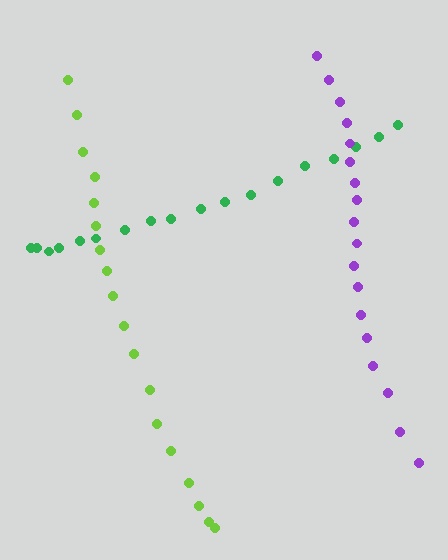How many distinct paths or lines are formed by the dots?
There are 3 distinct paths.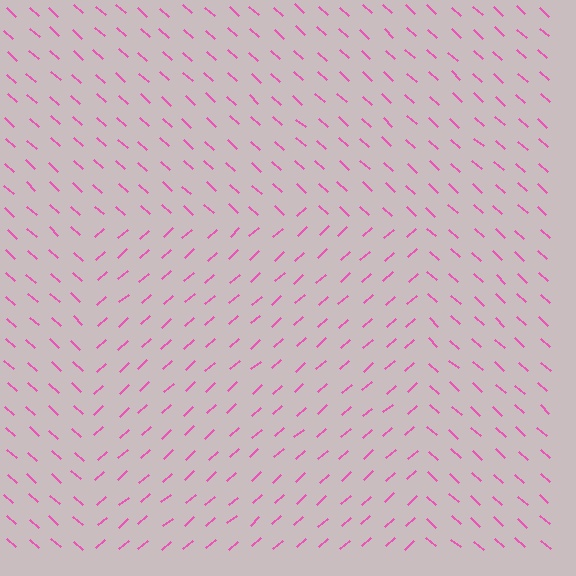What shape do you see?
I see a rectangle.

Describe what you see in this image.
The image is filled with small pink line segments. A rectangle region in the image has lines oriented differently from the surrounding lines, creating a visible texture boundary.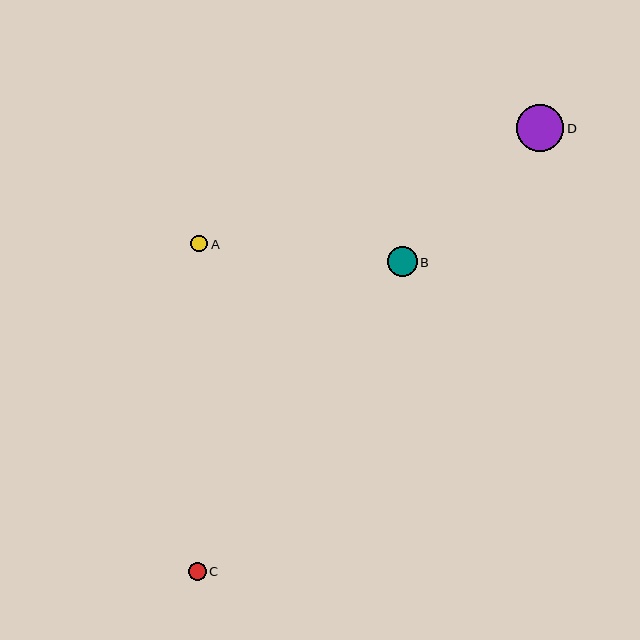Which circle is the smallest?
Circle A is the smallest with a size of approximately 17 pixels.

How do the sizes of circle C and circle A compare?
Circle C and circle A are approximately the same size.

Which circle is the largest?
Circle D is the largest with a size of approximately 47 pixels.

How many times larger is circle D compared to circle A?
Circle D is approximately 2.8 times the size of circle A.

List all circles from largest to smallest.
From largest to smallest: D, B, C, A.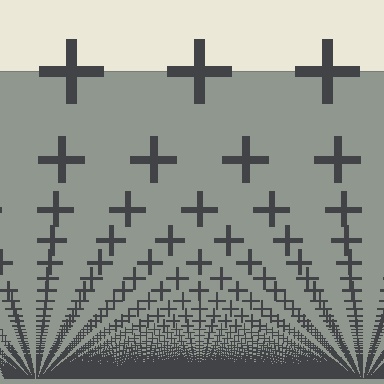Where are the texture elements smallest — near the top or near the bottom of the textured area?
Near the bottom.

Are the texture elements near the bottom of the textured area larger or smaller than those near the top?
Smaller. The gradient is inverted — elements near the bottom are smaller and denser.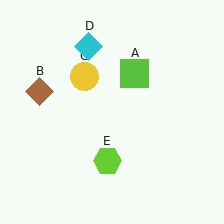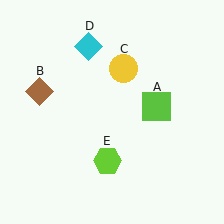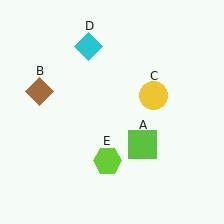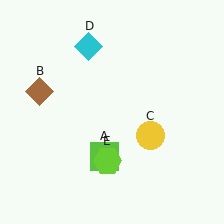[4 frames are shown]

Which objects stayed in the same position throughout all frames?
Brown diamond (object B) and cyan diamond (object D) and lime hexagon (object E) remained stationary.